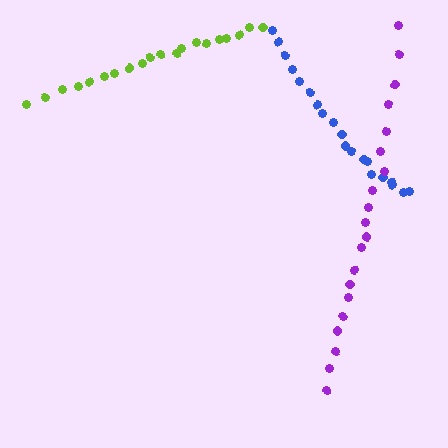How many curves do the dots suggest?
There are 3 distinct paths.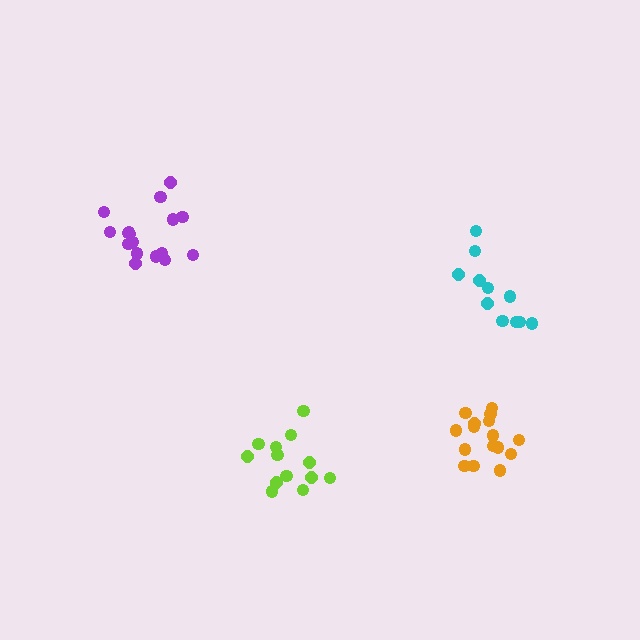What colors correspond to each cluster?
The clusters are colored: purple, orange, lime, cyan.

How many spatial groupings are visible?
There are 4 spatial groupings.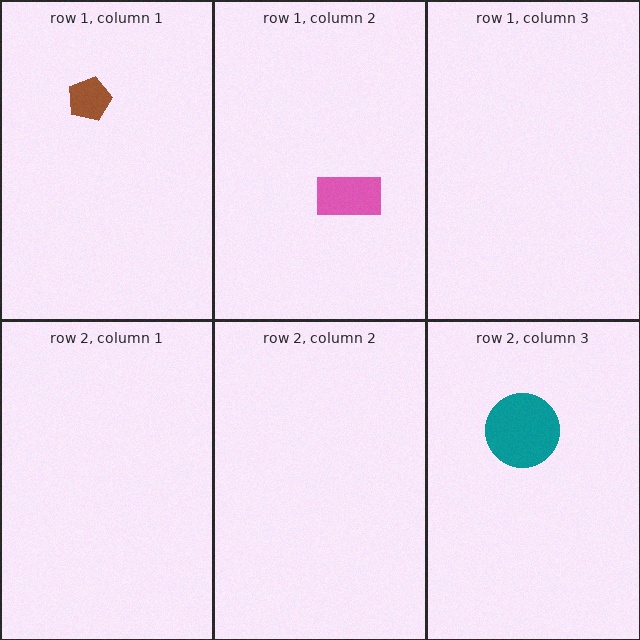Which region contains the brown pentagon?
The row 1, column 1 region.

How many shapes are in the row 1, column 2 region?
1.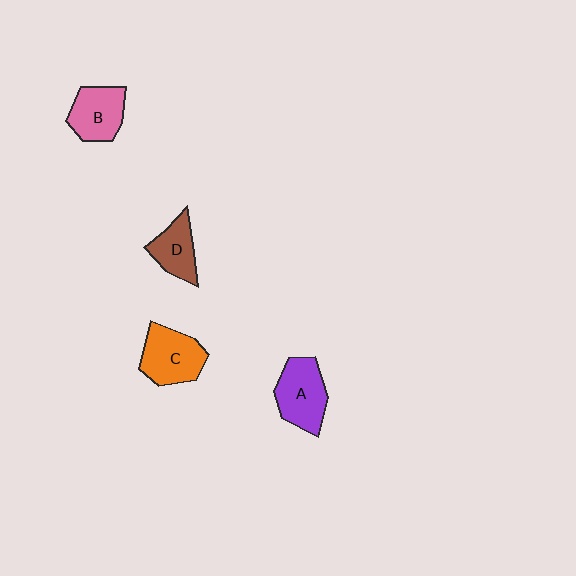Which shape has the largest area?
Shape A (purple).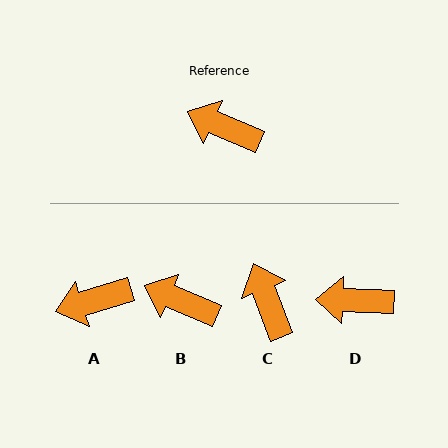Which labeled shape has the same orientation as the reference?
B.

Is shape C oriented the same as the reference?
No, it is off by about 46 degrees.